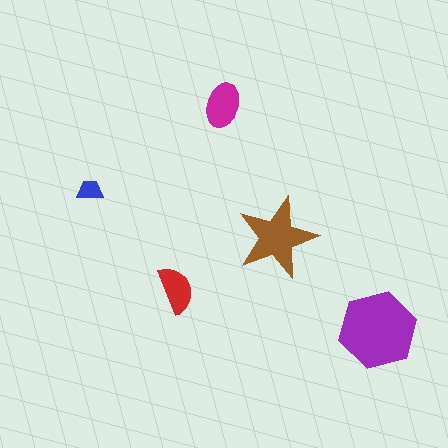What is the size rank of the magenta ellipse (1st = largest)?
3rd.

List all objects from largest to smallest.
The purple hexagon, the brown star, the magenta ellipse, the red semicircle, the blue trapezoid.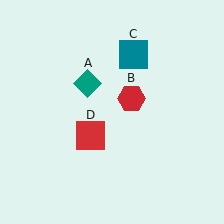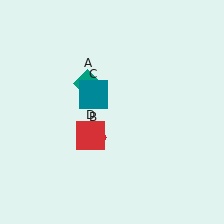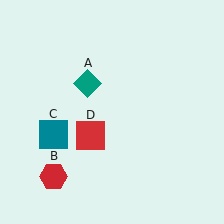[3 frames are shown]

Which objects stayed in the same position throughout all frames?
Teal diamond (object A) and red square (object D) remained stationary.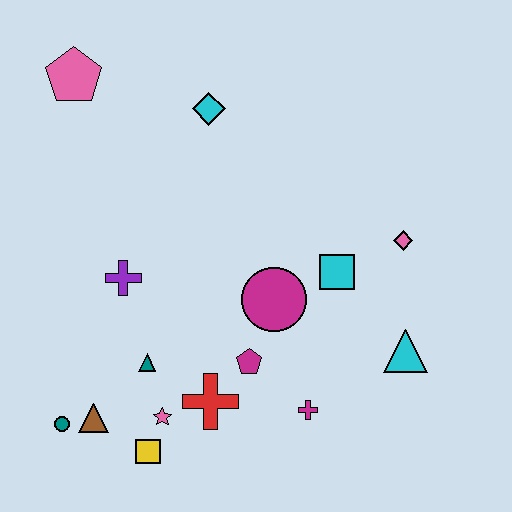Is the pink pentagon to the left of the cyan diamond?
Yes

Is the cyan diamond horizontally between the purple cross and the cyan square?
Yes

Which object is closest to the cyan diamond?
The pink pentagon is closest to the cyan diamond.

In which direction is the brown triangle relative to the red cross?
The brown triangle is to the left of the red cross.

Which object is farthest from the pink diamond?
The teal circle is farthest from the pink diamond.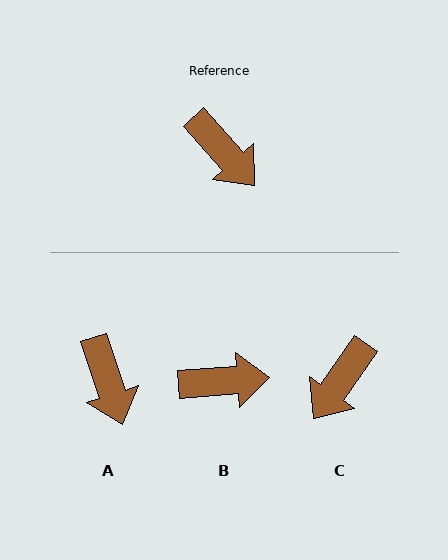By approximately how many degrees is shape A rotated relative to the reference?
Approximately 24 degrees clockwise.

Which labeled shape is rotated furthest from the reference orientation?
C, about 77 degrees away.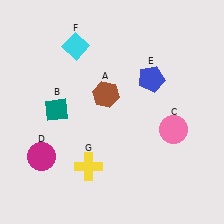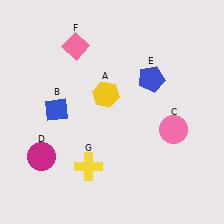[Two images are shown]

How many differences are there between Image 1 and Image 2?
There are 3 differences between the two images.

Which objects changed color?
A changed from brown to yellow. B changed from teal to blue. F changed from cyan to pink.